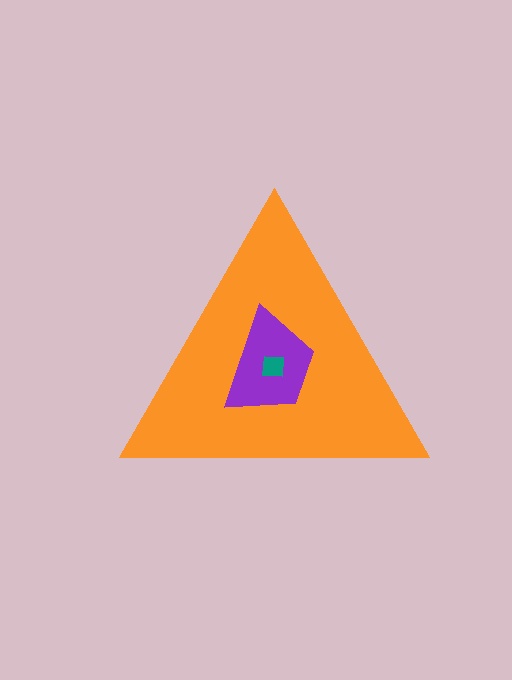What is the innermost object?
The teal square.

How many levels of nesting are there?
3.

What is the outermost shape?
The orange triangle.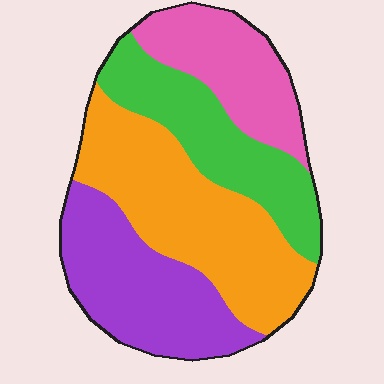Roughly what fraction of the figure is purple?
Purple covers 26% of the figure.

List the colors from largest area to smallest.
From largest to smallest: orange, purple, green, pink.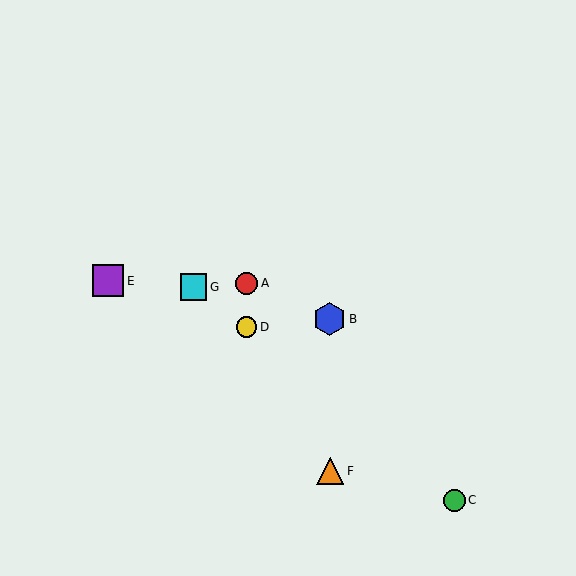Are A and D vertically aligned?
Yes, both are at x≈246.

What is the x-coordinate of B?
Object B is at x≈330.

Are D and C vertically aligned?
No, D is at x≈246 and C is at x≈455.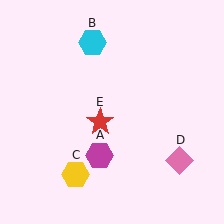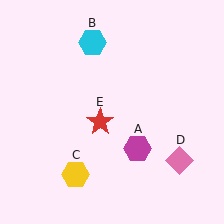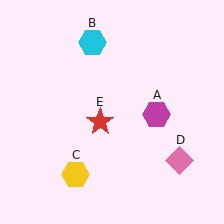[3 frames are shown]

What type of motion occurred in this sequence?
The magenta hexagon (object A) rotated counterclockwise around the center of the scene.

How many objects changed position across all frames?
1 object changed position: magenta hexagon (object A).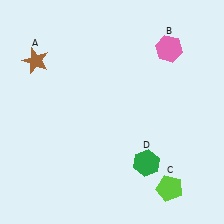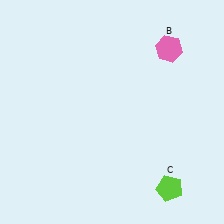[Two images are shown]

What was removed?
The brown star (A), the green hexagon (D) were removed in Image 2.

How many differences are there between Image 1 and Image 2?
There are 2 differences between the two images.